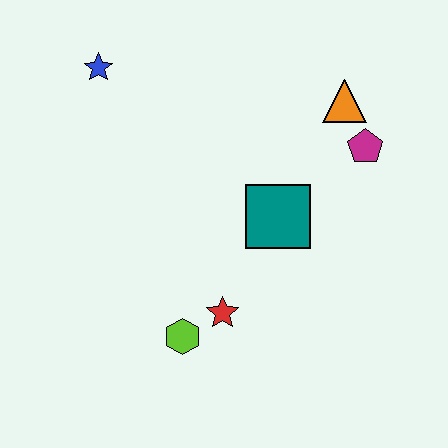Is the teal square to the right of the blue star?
Yes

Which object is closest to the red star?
The lime hexagon is closest to the red star.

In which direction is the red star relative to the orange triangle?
The red star is below the orange triangle.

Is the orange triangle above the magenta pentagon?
Yes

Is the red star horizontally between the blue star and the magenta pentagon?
Yes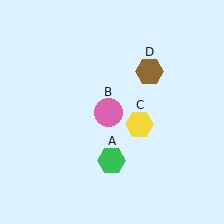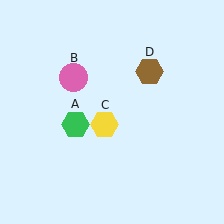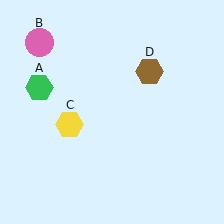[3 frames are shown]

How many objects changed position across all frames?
3 objects changed position: green hexagon (object A), pink circle (object B), yellow hexagon (object C).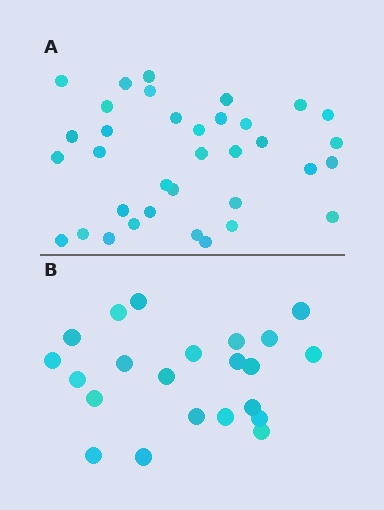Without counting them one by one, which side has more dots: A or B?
Region A (the top region) has more dots.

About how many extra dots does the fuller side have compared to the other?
Region A has approximately 15 more dots than region B.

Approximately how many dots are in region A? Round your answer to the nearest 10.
About 40 dots. (The exact count is 35, which rounds to 40.)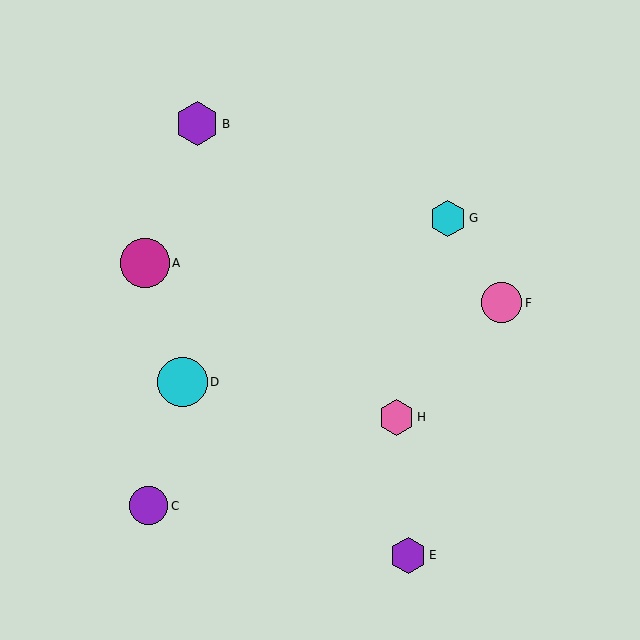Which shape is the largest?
The cyan circle (labeled D) is the largest.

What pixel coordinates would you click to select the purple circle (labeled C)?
Click at (149, 506) to select the purple circle C.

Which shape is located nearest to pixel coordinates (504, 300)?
The pink circle (labeled F) at (502, 303) is nearest to that location.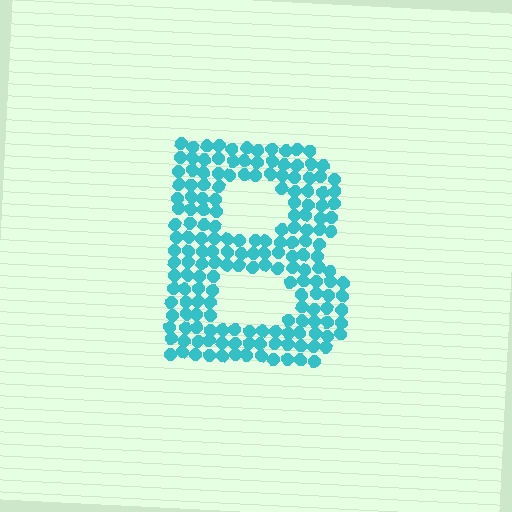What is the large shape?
The large shape is the letter B.